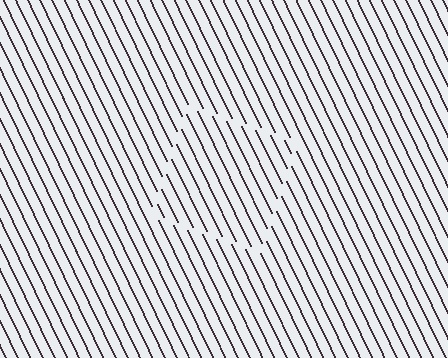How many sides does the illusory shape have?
4 sides — the line-ends trace a square.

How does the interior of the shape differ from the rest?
The interior of the shape contains the same grating, shifted by half a period — the contour is defined by the phase discontinuity where line-ends from the inner and outer gratings abut.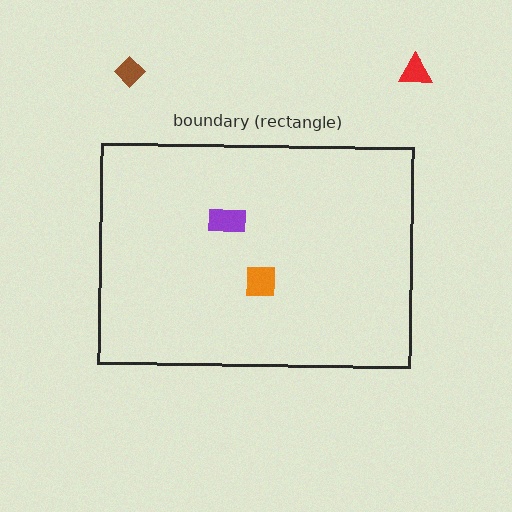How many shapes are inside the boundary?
2 inside, 2 outside.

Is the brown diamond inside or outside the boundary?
Outside.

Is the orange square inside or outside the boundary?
Inside.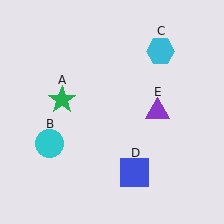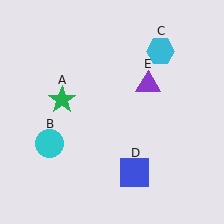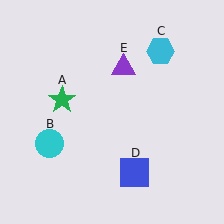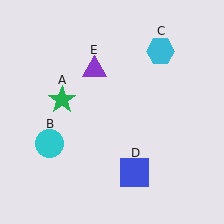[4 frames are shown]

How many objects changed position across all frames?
1 object changed position: purple triangle (object E).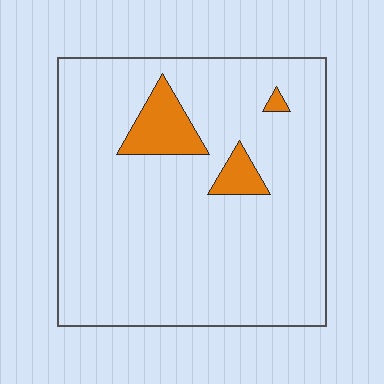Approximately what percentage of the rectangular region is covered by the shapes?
Approximately 10%.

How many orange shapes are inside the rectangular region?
3.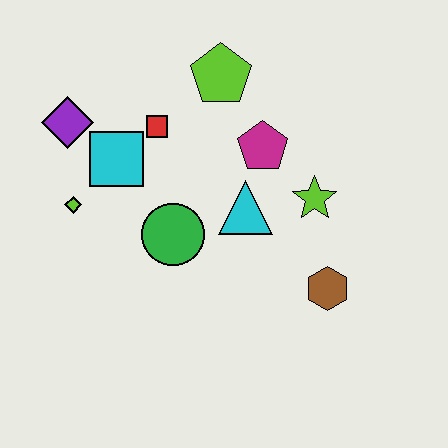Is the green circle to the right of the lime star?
No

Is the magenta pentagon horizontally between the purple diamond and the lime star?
Yes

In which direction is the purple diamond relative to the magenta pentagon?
The purple diamond is to the left of the magenta pentagon.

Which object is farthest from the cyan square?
The brown hexagon is farthest from the cyan square.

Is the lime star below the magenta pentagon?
Yes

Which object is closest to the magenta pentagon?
The cyan triangle is closest to the magenta pentagon.